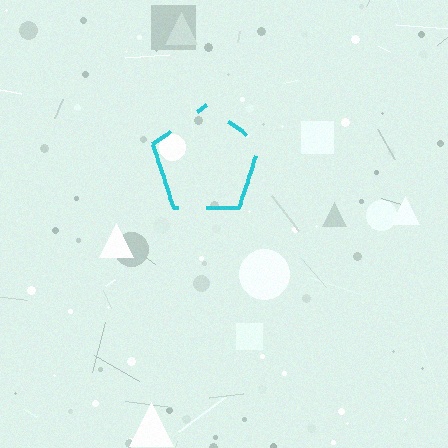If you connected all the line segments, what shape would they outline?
They would outline a pentagon.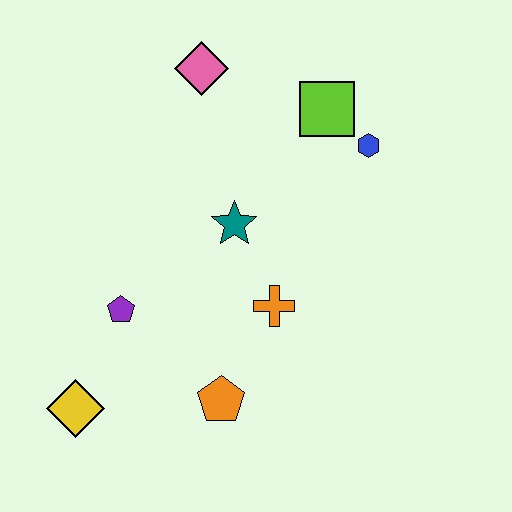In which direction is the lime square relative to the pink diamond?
The lime square is to the right of the pink diamond.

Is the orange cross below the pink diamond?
Yes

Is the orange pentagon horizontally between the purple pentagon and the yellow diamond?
No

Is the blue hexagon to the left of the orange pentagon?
No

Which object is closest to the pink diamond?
The lime square is closest to the pink diamond.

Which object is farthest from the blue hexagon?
The yellow diamond is farthest from the blue hexagon.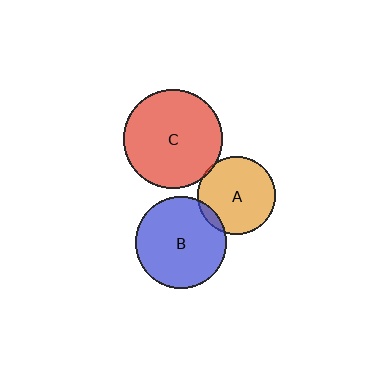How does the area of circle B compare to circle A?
Approximately 1.4 times.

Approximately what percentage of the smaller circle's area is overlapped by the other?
Approximately 5%.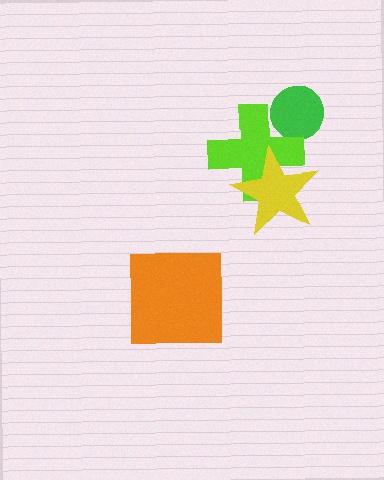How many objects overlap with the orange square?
0 objects overlap with the orange square.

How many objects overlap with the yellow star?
1 object overlaps with the yellow star.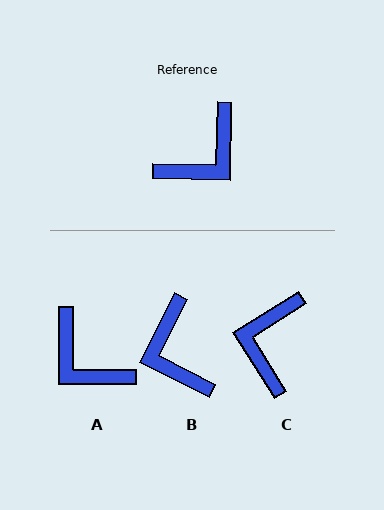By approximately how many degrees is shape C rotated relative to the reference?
Approximately 146 degrees clockwise.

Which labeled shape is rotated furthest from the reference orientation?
C, about 146 degrees away.